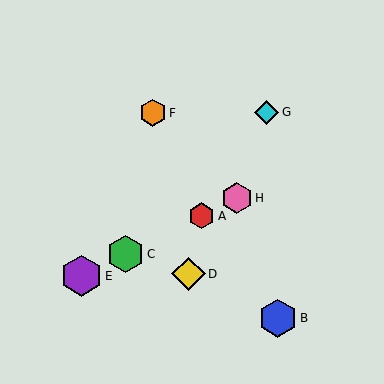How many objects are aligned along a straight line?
4 objects (A, C, E, H) are aligned along a straight line.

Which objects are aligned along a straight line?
Objects A, C, E, H are aligned along a straight line.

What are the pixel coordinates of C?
Object C is at (125, 254).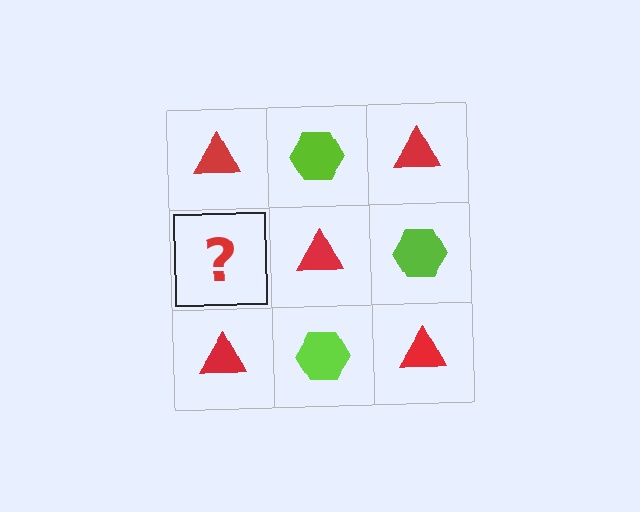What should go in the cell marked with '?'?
The missing cell should contain a lime hexagon.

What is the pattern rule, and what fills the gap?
The rule is that it alternates red triangle and lime hexagon in a checkerboard pattern. The gap should be filled with a lime hexagon.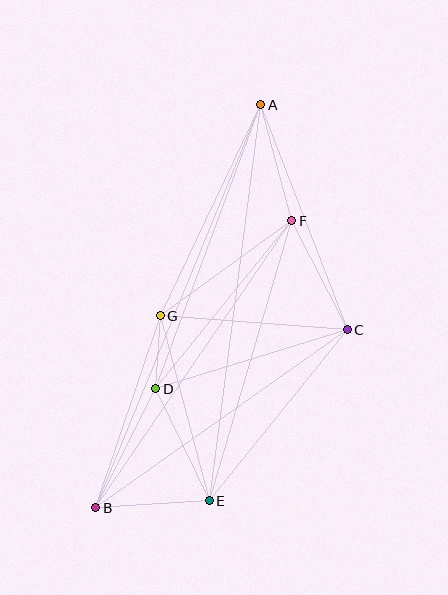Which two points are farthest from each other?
Points A and B are farthest from each other.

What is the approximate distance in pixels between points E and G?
The distance between E and G is approximately 191 pixels.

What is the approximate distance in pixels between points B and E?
The distance between B and E is approximately 114 pixels.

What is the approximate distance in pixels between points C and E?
The distance between C and E is approximately 220 pixels.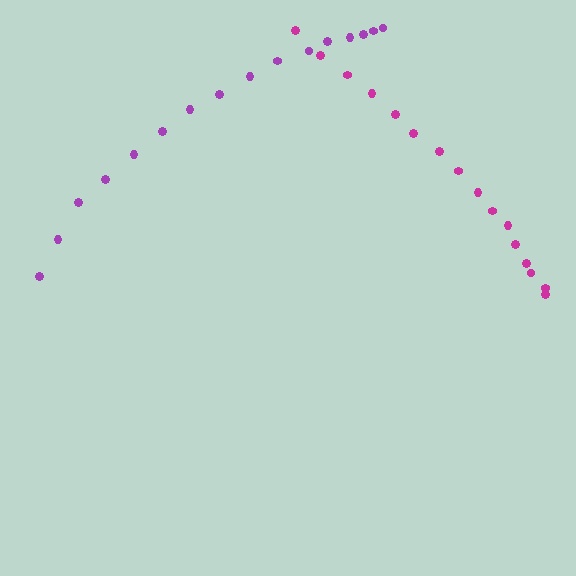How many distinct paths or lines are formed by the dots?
There are 2 distinct paths.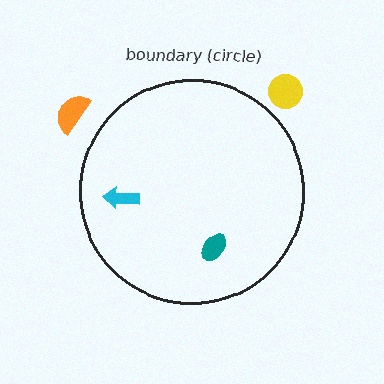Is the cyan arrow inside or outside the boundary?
Inside.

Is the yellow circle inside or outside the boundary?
Outside.